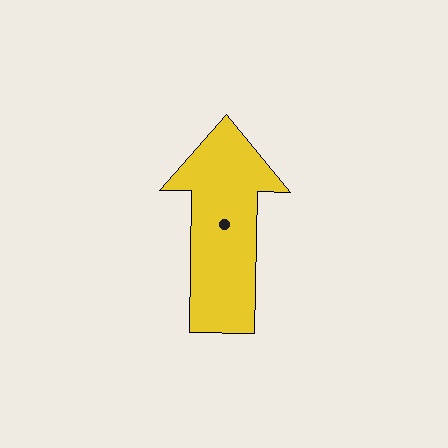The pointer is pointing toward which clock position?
Roughly 12 o'clock.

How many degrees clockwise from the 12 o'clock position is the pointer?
Approximately 1 degrees.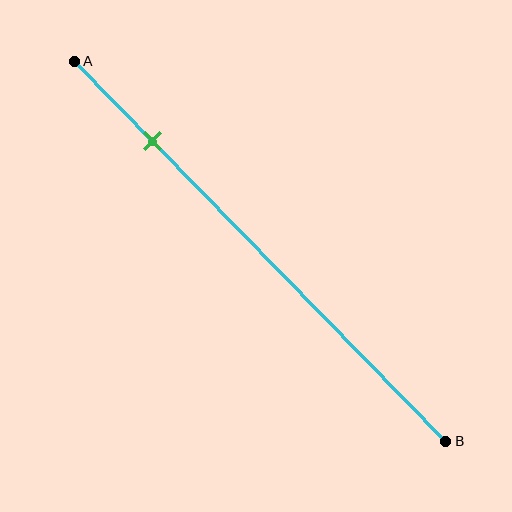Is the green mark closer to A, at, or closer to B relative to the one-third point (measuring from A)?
The green mark is closer to point A than the one-third point of segment AB.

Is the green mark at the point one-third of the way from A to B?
No, the mark is at about 20% from A, not at the 33% one-third point.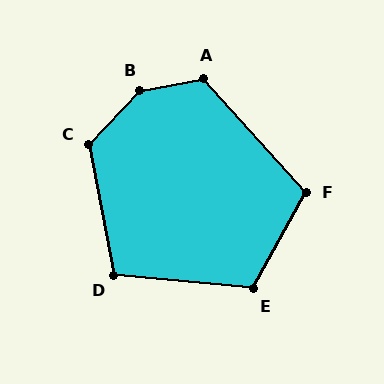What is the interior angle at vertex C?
Approximately 125 degrees (obtuse).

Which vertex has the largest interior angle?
B, at approximately 144 degrees.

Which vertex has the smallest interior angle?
D, at approximately 106 degrees.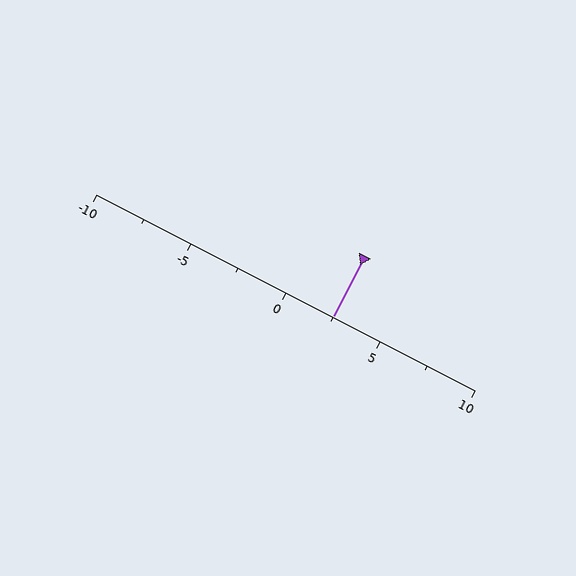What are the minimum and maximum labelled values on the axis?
The axis runs from -10 to 10.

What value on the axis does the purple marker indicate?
The marker indicates approximately 2.5.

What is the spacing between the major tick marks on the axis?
The major ticks are spaced 5 apart.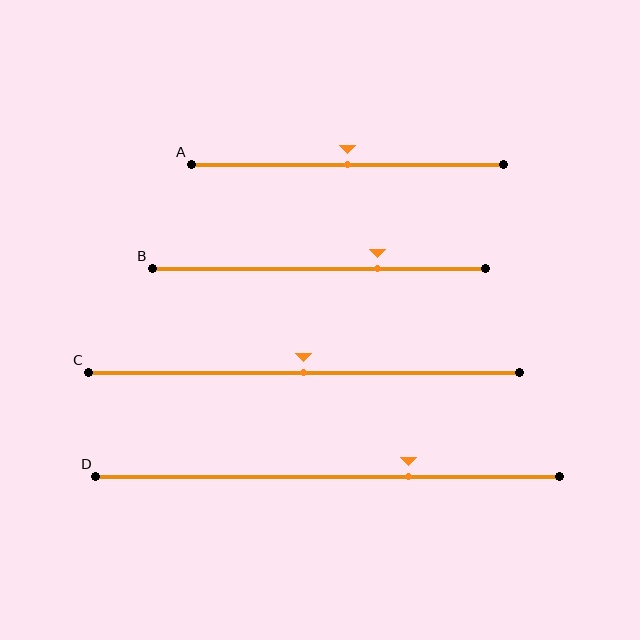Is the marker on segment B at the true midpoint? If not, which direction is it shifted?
No, the marker on segment B is shifted to the right by about 18% of the segment length.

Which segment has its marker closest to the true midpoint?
Segment A has its marker closest to the true midpoint.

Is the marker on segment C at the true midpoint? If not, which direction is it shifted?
Yes, the marker on segment C is at the true midpoint.